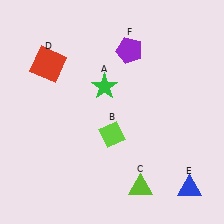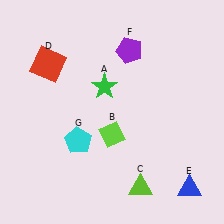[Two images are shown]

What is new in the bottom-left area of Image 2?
A cyan pentagon (G) was added in the bottom-left area of Image 2.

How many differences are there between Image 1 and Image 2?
There is 1 difference between the two images.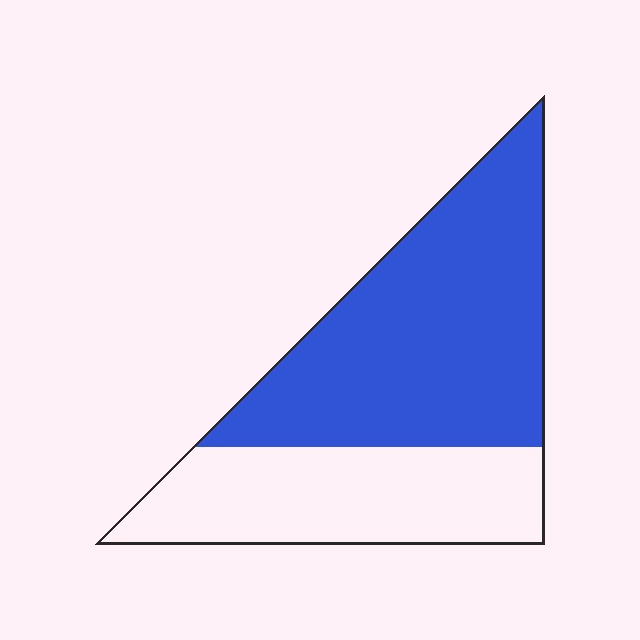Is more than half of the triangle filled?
Yes.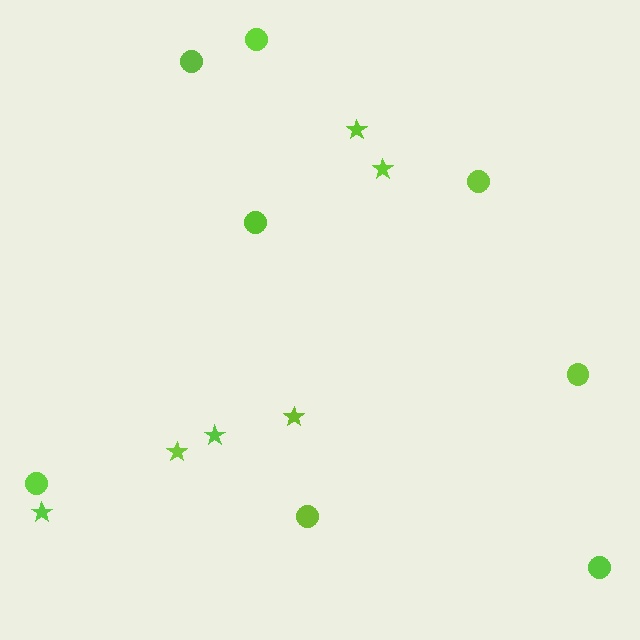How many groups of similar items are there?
There are 2 groups: one group of stars (6) and one group of circles (8).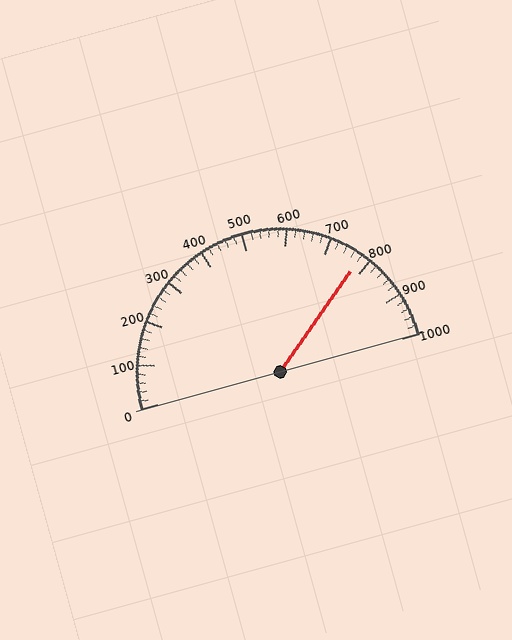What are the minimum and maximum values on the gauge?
The gauge ranges from 0 to 1000.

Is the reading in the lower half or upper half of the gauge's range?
The reading is in the upper half of the range (0 to 1000).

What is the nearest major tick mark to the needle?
The nearest major tick mark is 800.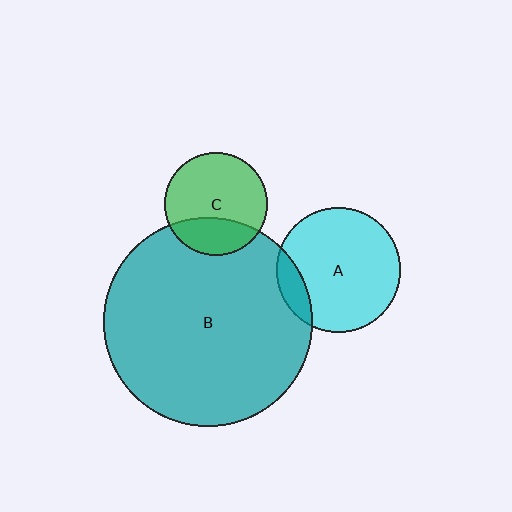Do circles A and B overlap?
Yes.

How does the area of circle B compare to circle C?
Approximately 4.1 times.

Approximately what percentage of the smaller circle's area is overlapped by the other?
Approximately 15%.